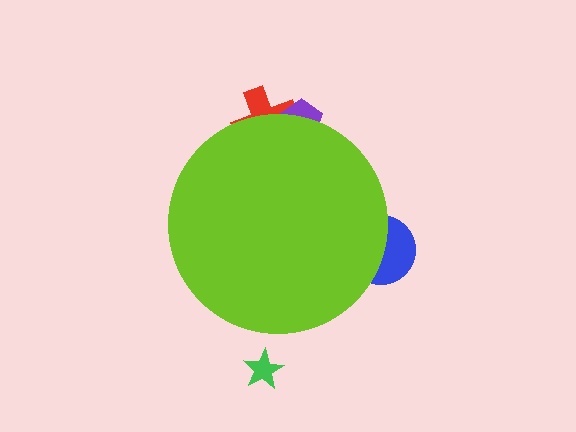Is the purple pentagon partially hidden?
Yes, the purple pentagon is partially hidden behind the lime circle.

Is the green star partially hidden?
No, the green star is fully visible.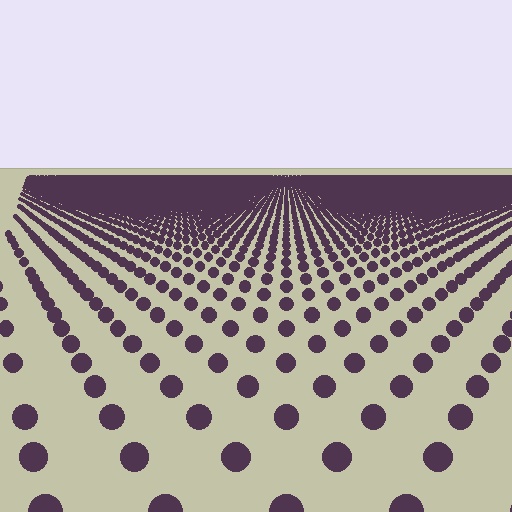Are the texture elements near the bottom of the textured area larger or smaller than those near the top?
Larger. Near the bottom, elements are closer to the viewer and appear at a bigger on-screen size.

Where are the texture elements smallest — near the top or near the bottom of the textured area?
Near the top.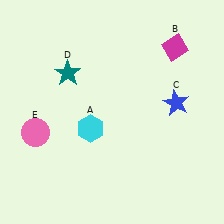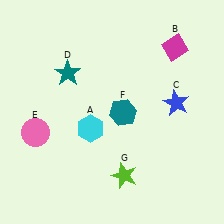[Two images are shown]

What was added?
A teal hexagon (F), a lime star (G) were added in Image 2.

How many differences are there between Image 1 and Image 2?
There are 2 differences between the two images.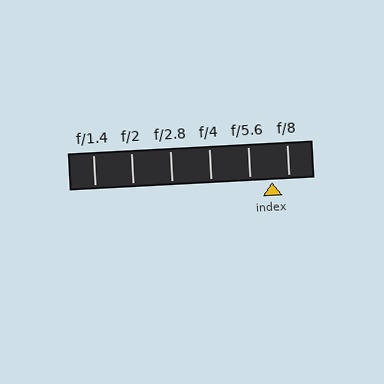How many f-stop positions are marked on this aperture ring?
There are 6 f-stop positions marked.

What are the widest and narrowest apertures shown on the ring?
The widest aperture shown is f/1.4 and the narrowest is f/8.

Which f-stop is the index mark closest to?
The index mark is closest to f/8.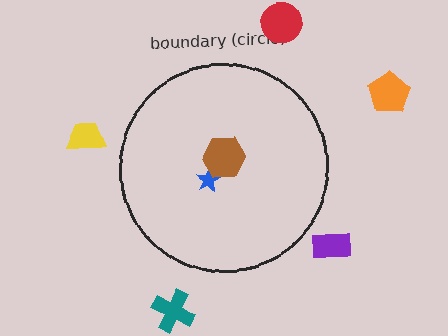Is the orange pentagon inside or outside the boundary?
Outside.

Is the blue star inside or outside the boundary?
Inside.